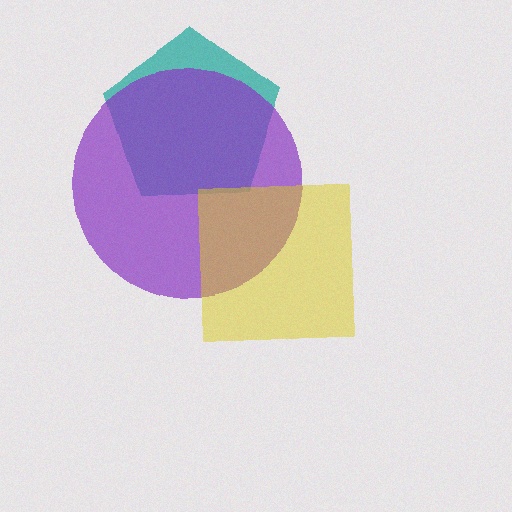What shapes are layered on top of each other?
The layered shapes are: a teal pentagon, a purple circle, a yellow square.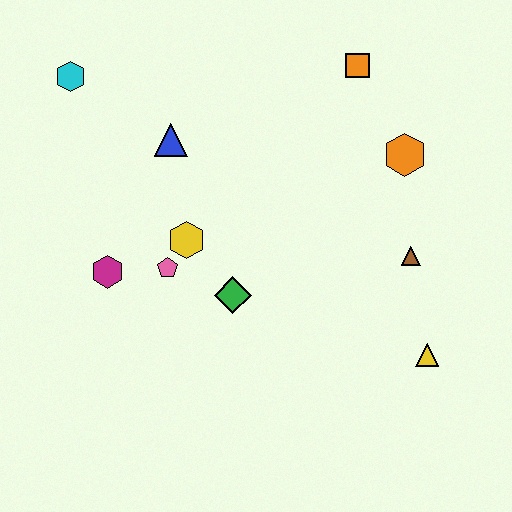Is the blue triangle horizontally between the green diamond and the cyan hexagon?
Yes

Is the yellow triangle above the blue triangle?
No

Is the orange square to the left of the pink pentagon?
No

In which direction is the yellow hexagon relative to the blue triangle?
The yellow hexagon is below the blue triangle.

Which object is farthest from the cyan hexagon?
The yellow triangle is farthest from the cyan hexagon.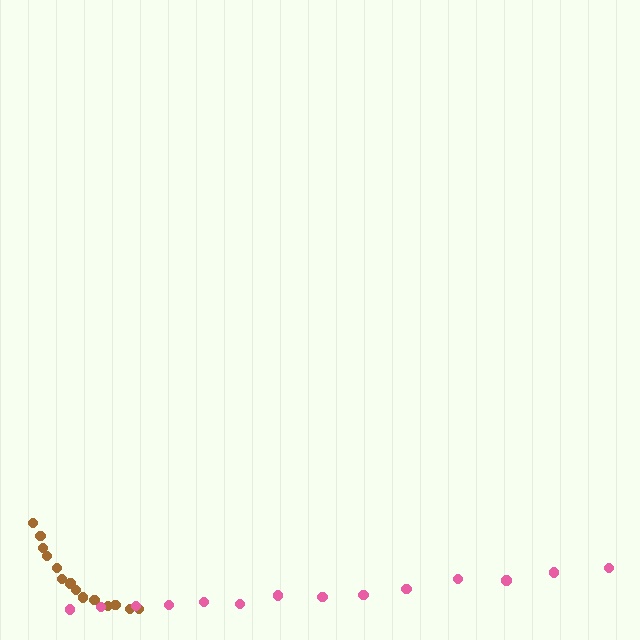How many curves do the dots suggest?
There are 2 distinct paths.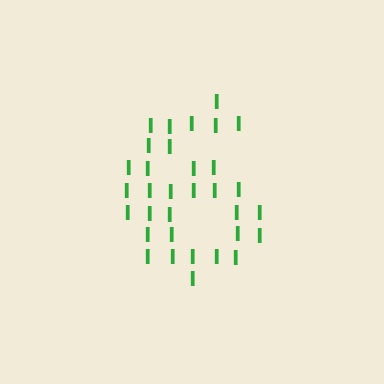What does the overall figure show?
The overall figure shows the digit 6.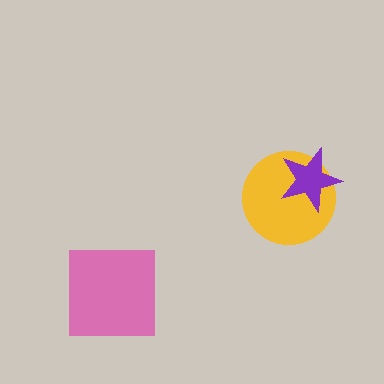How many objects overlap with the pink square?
0 objects overlap with the pink square.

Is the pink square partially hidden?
No, no other shape covers it.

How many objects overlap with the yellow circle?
1 object overlaps with the yellow circle.